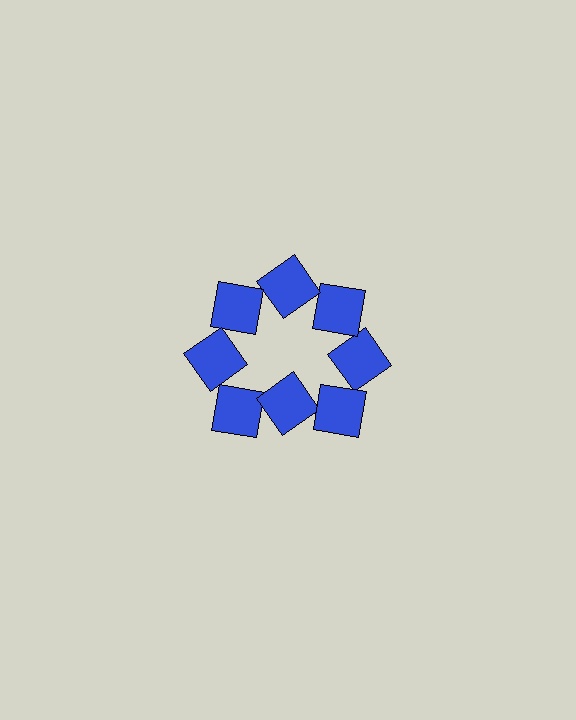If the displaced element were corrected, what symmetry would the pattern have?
It would have 8-fold rotational symmetry — the pattern would map onto itself every 45 degrees.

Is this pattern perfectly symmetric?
No. The 8 blue squares are arranged in a ring, but one element near the 6 o'clock position is pulled inward toward the center, breaking the 8-fold rotational symmetry.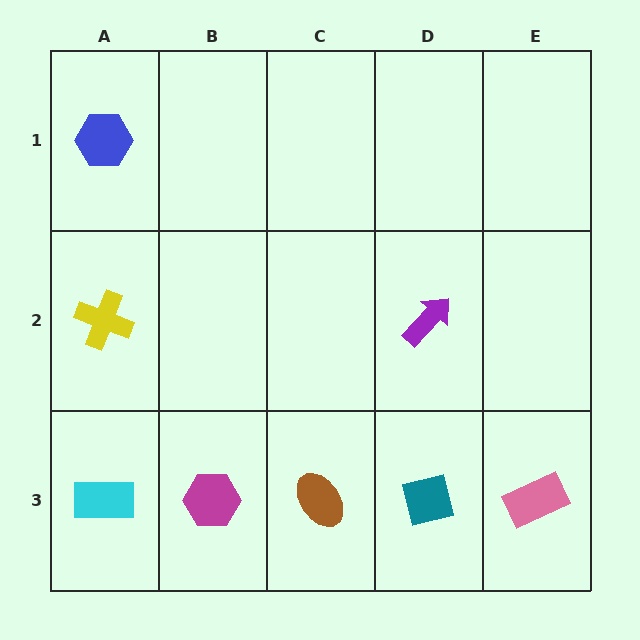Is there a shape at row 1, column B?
No, that cell is empty.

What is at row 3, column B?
A magenta hexagon.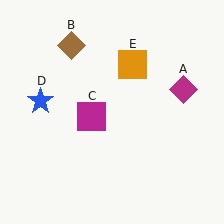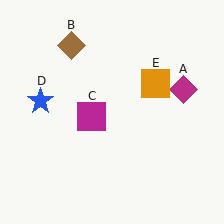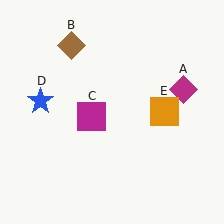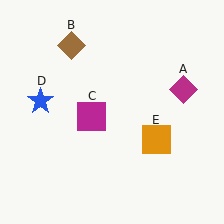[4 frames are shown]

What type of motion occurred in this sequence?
The orange square (object E) rotated clockwise around the center of the scene.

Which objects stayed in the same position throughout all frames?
Magenta diamond (object A) and brown diamond (object B) and magenta square (object C) and blue star (object D) remained stationary.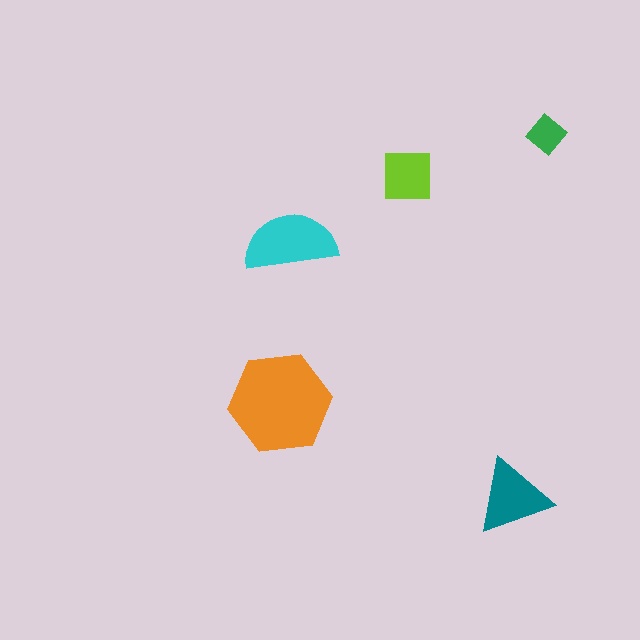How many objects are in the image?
There are 5 objects in the image.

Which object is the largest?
The orange hexagon.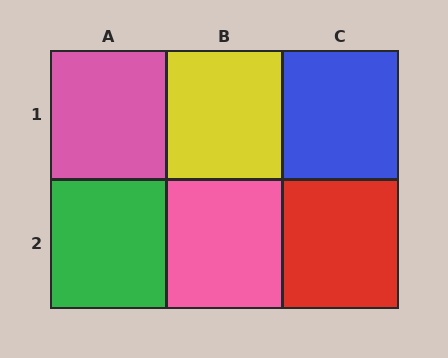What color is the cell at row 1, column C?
Blue.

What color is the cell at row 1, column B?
Yellow.